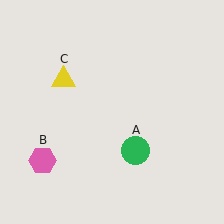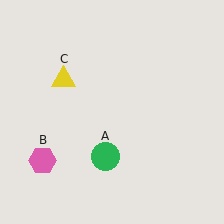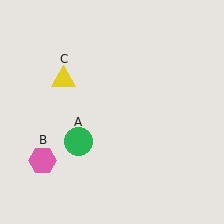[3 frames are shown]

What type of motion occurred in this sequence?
The green circle (object A) rotated clockwise around the center of the scene.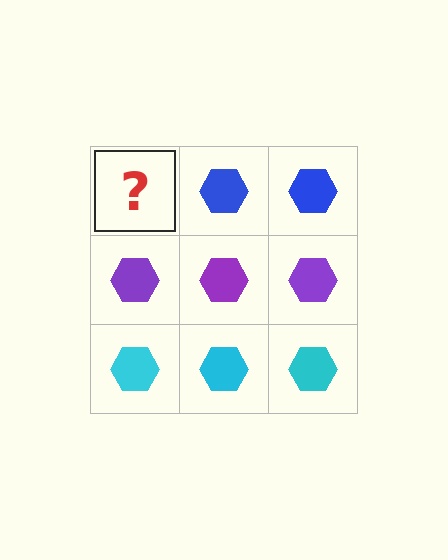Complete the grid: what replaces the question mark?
The question mark should be replaced with a blue hexagon.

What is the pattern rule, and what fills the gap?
The rule is that each row has a consistent color. The gap should be filled with a blue hexagon.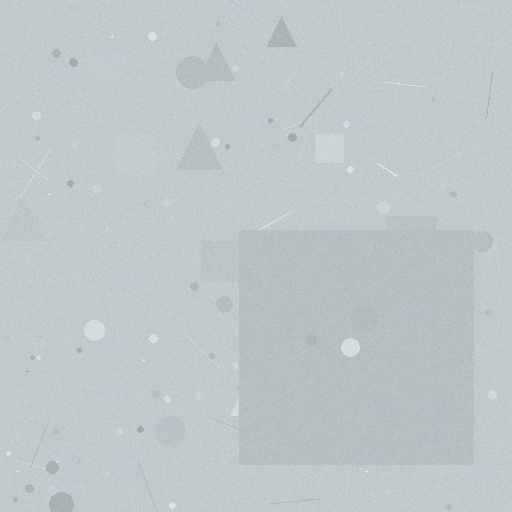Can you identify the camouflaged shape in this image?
The camouflaged shape is a square.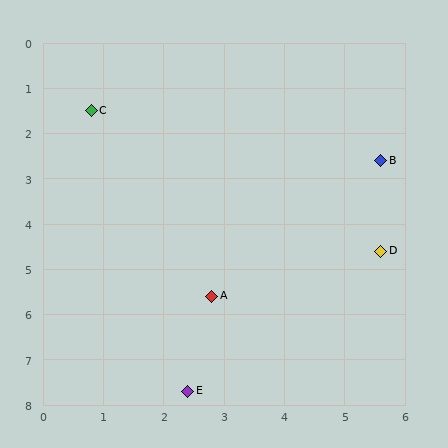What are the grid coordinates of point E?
Point E is at approximately (2.4, 7.7).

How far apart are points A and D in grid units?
Points A and D are about 3.0 grid units apart.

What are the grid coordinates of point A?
Point A is at approximately (2.8, 5.6).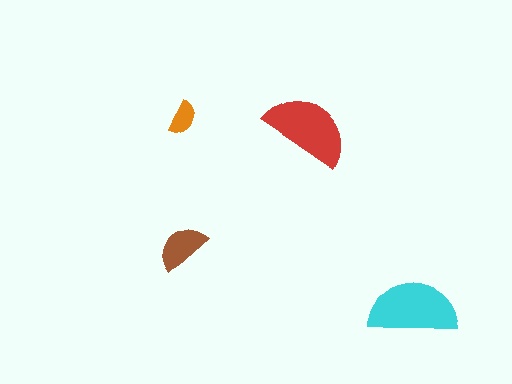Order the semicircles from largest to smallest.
the cyan one, the red one, the brown one, the orange one.